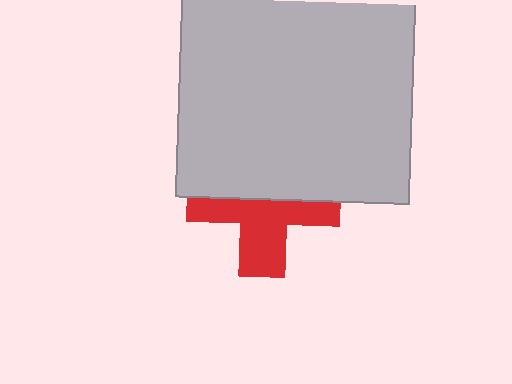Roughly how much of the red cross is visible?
About half of it is visible (roughly 51%).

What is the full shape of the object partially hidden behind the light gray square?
The partially hidden object is a red cross.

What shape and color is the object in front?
The object in front is a light gray square.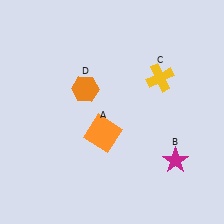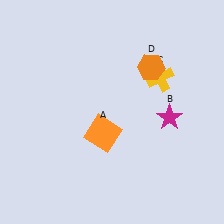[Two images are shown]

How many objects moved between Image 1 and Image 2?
2 objects moved between the two images.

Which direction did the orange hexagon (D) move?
The orange hexagon (D) moved right.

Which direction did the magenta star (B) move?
The magenta star (B) moved up.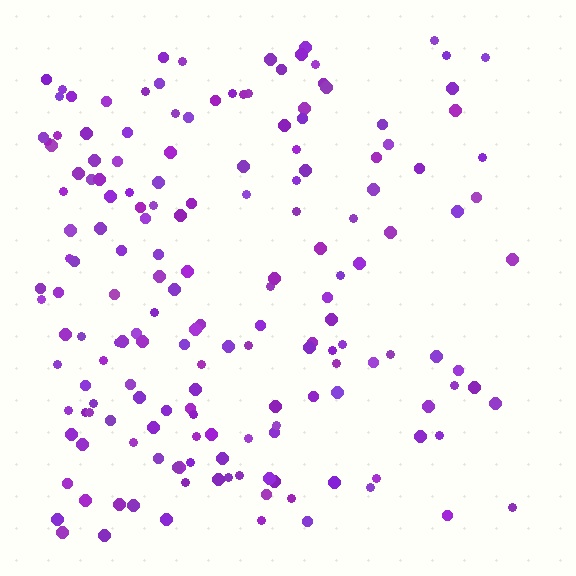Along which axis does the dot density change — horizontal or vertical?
Horizontal.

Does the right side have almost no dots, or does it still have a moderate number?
Still a moderate number, just noticeably fewer than the left.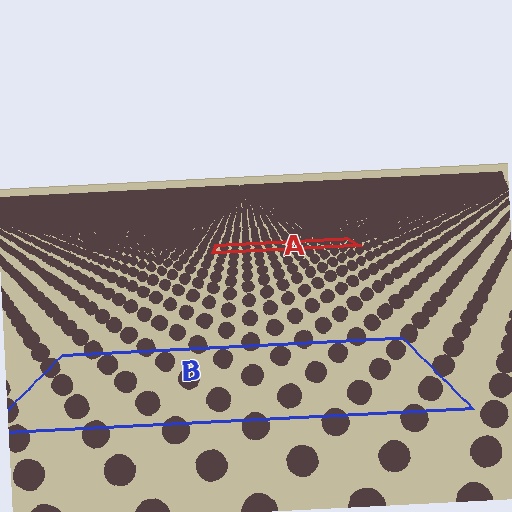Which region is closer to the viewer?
Region B is closer. The texture elements there are larger and more spread out.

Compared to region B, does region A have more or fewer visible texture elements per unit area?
Region A has more texture elements per unit area — they are packed more densely because it is farther away.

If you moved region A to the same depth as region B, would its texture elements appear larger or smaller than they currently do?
They would appear larger. At a closer depth, the same texture elements are projected at a bigger on-screen size.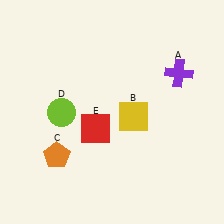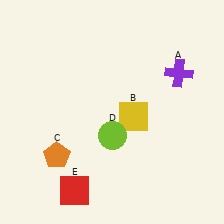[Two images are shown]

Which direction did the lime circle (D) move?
The lime circle (D) moved right.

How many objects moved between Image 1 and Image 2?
2 objects moved between the two images.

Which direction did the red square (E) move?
The red square (E) moved down.